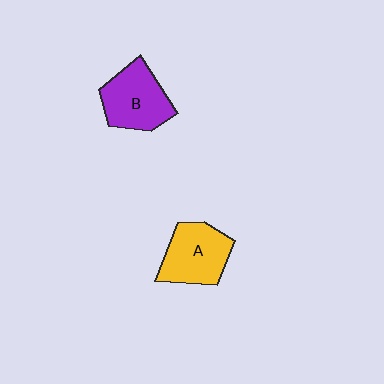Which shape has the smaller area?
Shape A (yellow).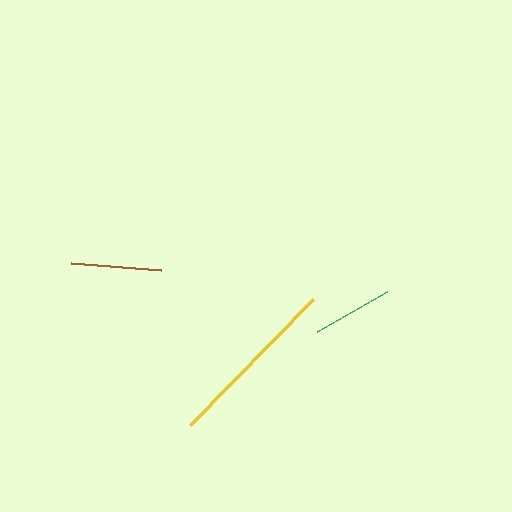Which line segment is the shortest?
The green line is the shortest at approximately 81 pixels.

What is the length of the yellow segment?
The yellow segment is approximately 176 pixels long.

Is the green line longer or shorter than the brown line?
The brown line is longer than the green line.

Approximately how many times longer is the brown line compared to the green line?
The brown line is approximately 1.1 times the length of the green line.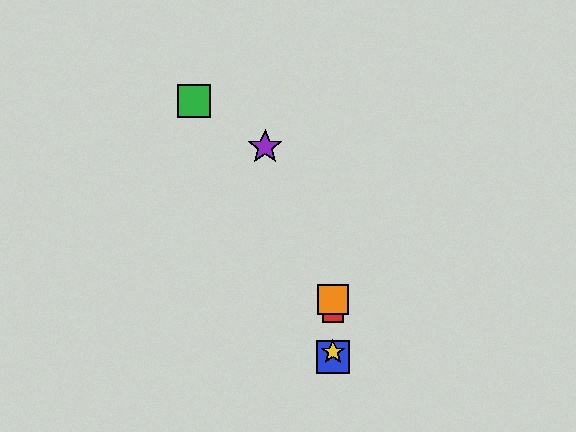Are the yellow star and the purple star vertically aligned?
No, the yellow star is at x≈333 and the purple star is at x≈265.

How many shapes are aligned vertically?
4 shapes (the red square, the blue square, the yellow star, the orange square) are aligned vertically.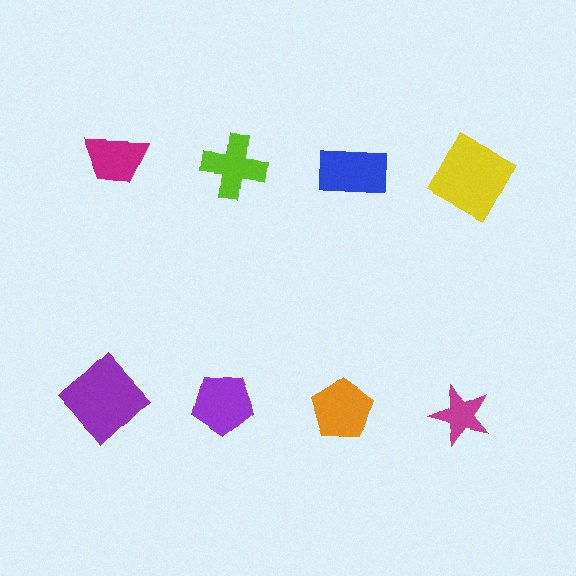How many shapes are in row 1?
4 shapes.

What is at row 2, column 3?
An orange pentagon.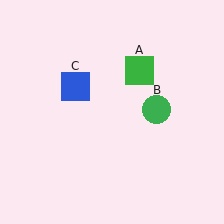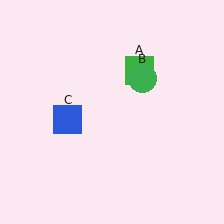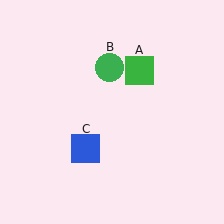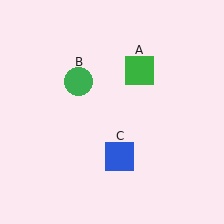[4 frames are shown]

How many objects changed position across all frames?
2 objects changed position: green circle (object B), blue square (object C).